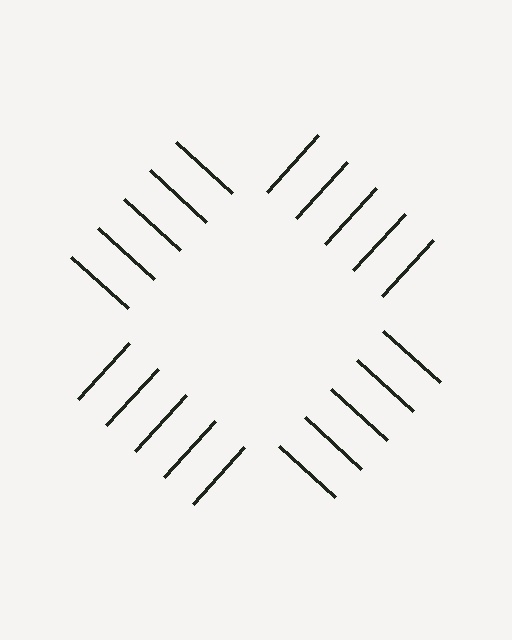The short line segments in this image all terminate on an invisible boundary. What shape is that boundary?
An illusory square — the line segments terminate on its edges but no continuous stroke is drawn.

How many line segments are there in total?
20 — 5 along each of the 4 edges.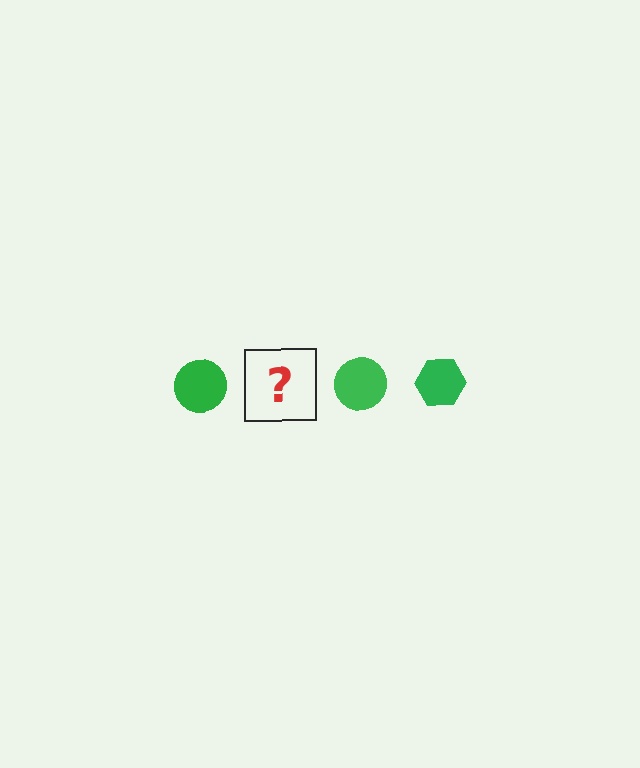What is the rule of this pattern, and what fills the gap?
The rule is that the pattern cycles through circle, hexagon shapes in green. The gap should be filled with a green hexagon.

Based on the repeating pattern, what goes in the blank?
The blank should be a green hexagon.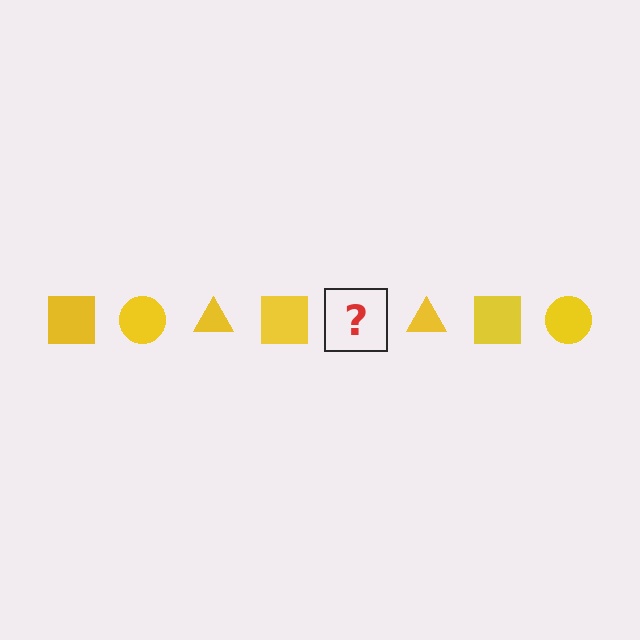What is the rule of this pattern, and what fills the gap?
The rule is that the pattern cycles through square, circle, triangle shapes in yellow. The gap should be filled with a yellow circle.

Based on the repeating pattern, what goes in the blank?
The blank should be a yellow circle.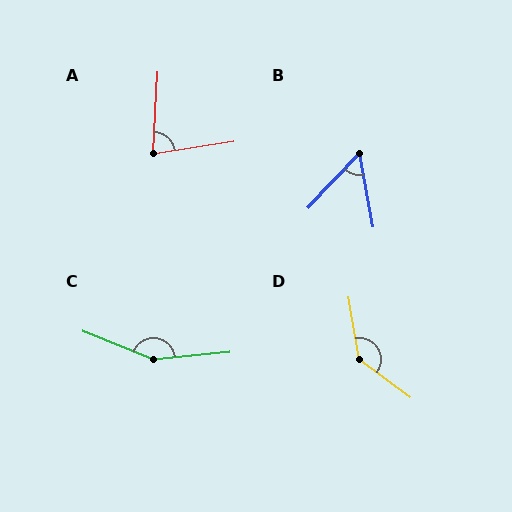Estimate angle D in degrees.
Approximately 136 degrees.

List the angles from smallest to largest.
B (54°), A (78°), D (136°), C (152°).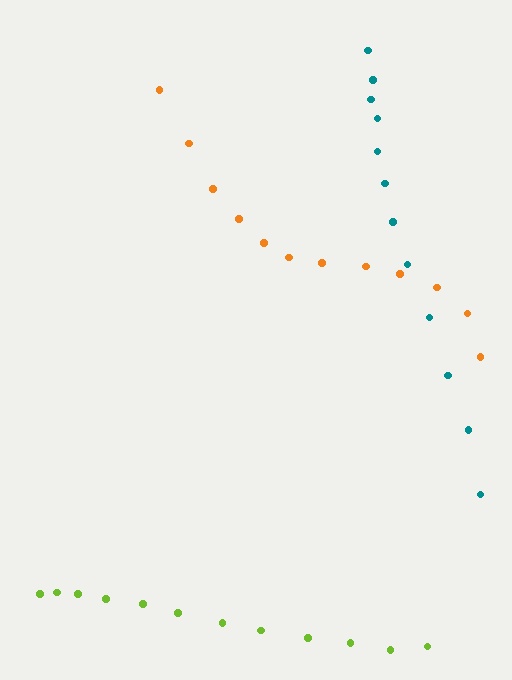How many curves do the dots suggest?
There are 3 distinct paths.